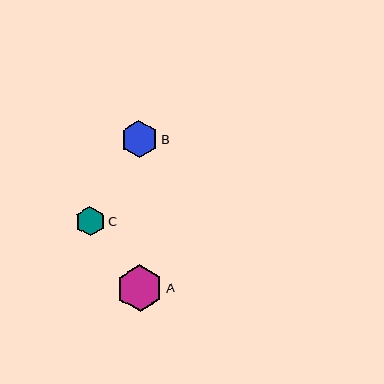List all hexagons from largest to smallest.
From largest to smallest: A, B, C.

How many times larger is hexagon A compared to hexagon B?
Hexagon A is approximately 1.3 times the size of hexagon B.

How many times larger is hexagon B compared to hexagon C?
Hexagon B is approximately 1.2 times the size of hexagon C.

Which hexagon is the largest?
Hexagon A is the largest with a size of approximately 47 pixels.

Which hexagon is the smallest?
Hexagon C is the smallest with a size of approximately 30 pixels.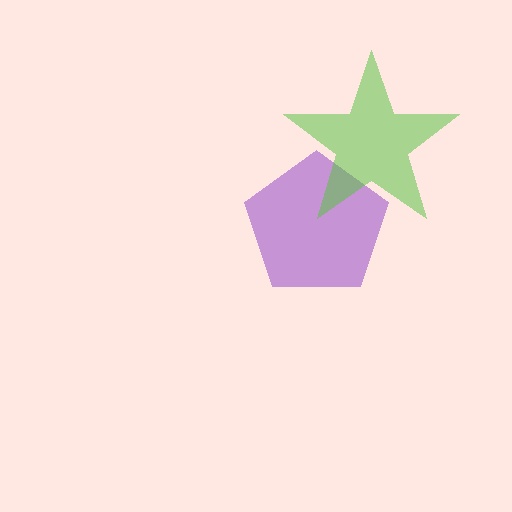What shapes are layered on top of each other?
The layered shapes are: a purple pentagon, a lime star.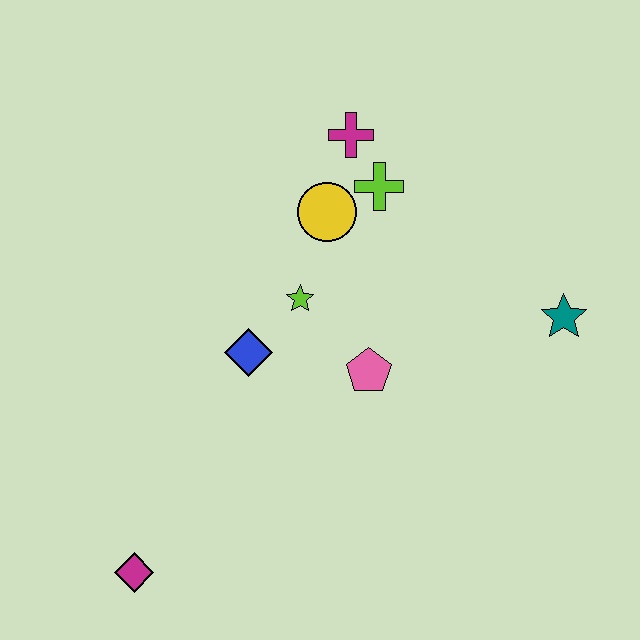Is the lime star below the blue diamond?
No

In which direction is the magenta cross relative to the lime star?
The magenta cross is above the lime star.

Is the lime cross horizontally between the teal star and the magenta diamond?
Yes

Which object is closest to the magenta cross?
The lime cross is closest to the magenta cross.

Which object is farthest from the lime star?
The magenta diamond is farthest from the lime star.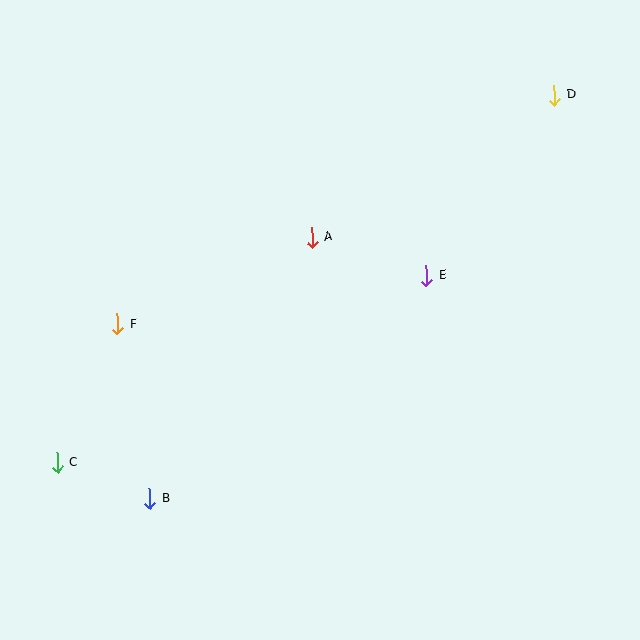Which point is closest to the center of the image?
Point A at (312, 238) is closest to the center.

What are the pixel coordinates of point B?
Point B is at (150, 499).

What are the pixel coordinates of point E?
Point E is at (426, 276).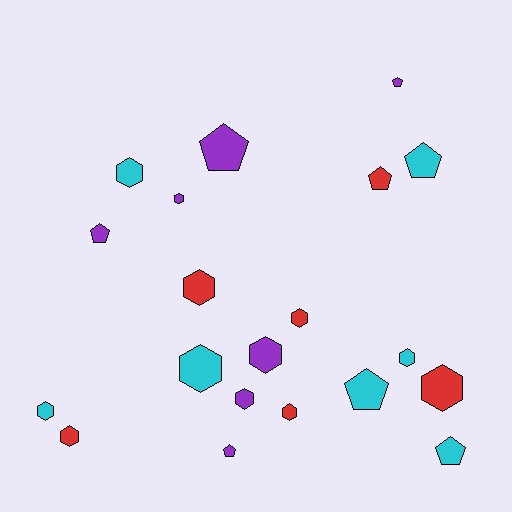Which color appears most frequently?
Purple, with 7 objects.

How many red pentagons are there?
There is 1 red pentagon.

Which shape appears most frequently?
Hexagon, with 12 objects.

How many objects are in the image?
There are 20 objects.